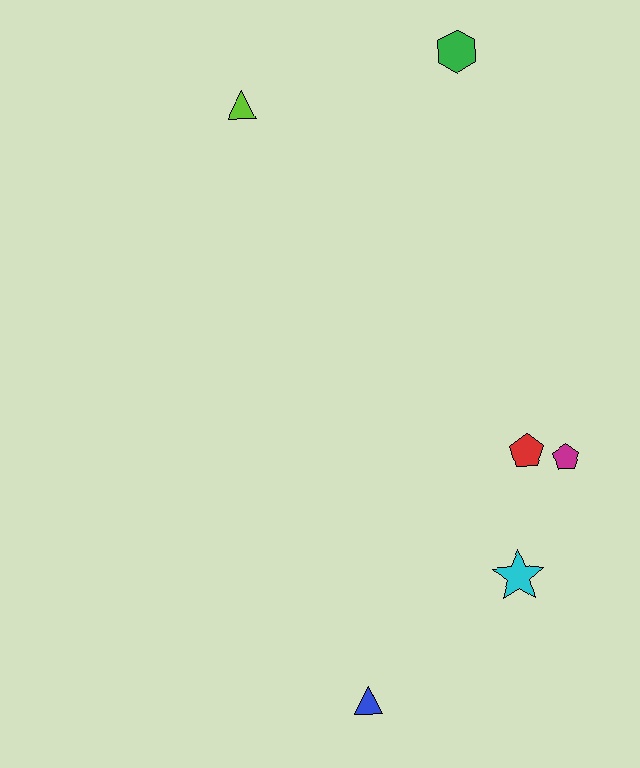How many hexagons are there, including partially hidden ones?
There is 1 hexagon.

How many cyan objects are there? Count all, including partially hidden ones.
There is 1 cyan object.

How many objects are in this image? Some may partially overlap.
There are 6 objects.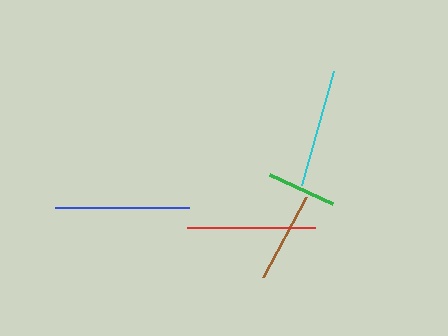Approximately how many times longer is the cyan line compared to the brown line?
The cyan line is approximately 1.3 times the length of the brown line.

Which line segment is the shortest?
The green line is the shortest at approximately 69 pixels.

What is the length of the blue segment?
The blue segment is approximately 134 pixels long.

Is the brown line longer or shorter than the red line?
The red line is longer than the brown line.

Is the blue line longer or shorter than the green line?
The blue line is longer than the green line.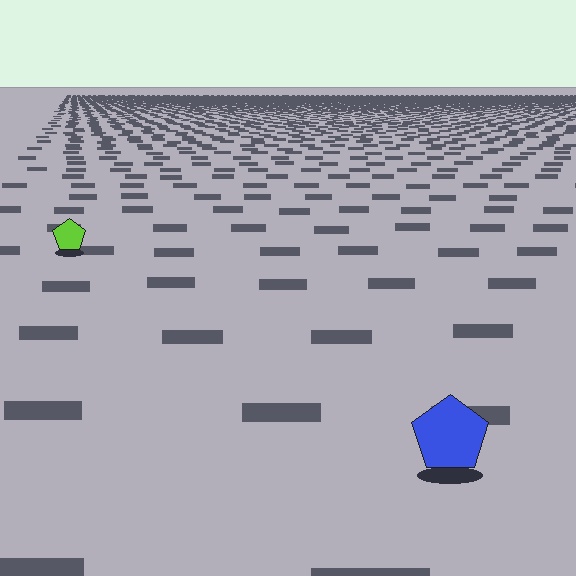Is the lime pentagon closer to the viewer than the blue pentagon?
No. The blue pentagon is closer — you can tell from the texture gradient: the ground texture is coarser near it.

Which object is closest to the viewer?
The blue pentagon is closest. The texture marks near it are larger and more spread out.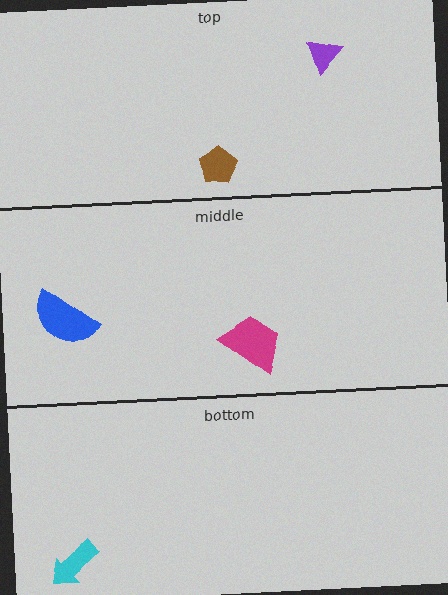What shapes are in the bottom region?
The cyan arrow.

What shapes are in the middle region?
The blue semicircle, the magenta trapezoid.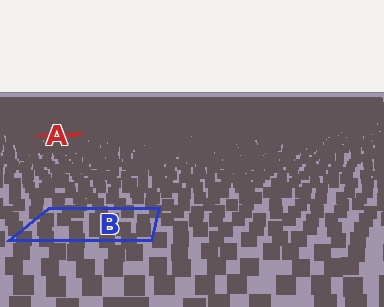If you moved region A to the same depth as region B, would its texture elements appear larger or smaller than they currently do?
They would appear larger. At a closer depth, the same texture elements are projected at a bigger on-screen size.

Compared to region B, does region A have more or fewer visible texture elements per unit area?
Region A has more texture elements per unit area — they are packed more densely because it is farther away.